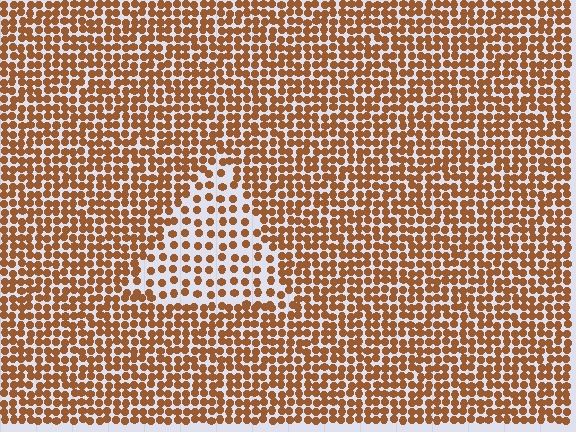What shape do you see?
I see a triangle.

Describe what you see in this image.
The image contains small brown elements arranged at two different densities. A triangle-shaped region is visible where the elements are less densely packed than the surrounding area.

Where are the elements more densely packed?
The elements are more densely packed outside the triangle boundary.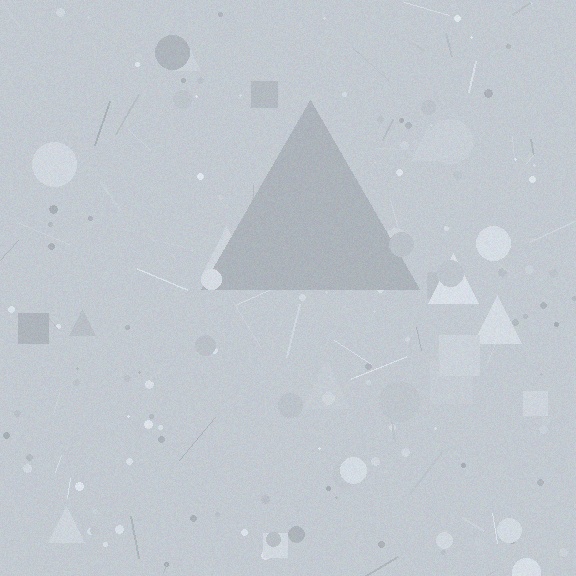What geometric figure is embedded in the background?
A triangle is embedded in the background.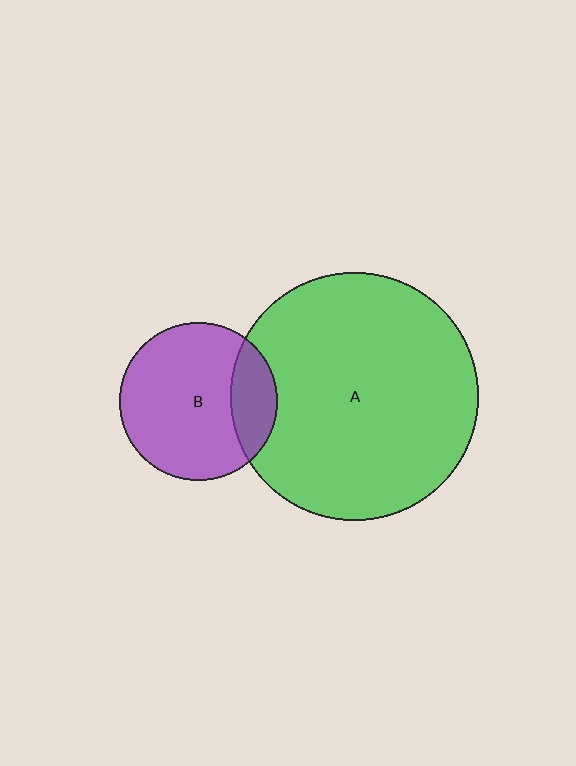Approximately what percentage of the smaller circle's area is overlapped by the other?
Approximately 20%.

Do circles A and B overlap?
Yes.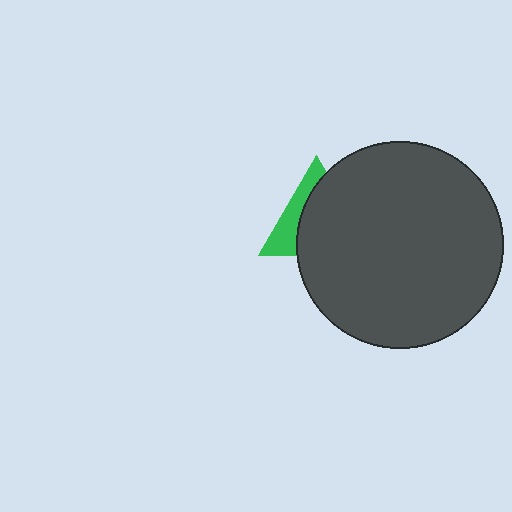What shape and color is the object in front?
The object in front is a dark gray circle.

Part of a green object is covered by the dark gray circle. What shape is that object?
It is a triangle.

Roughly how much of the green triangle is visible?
A small part of it is visible (roughly 34%).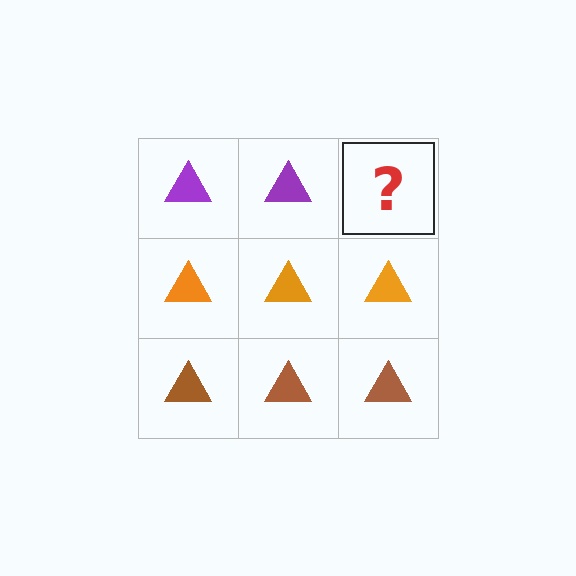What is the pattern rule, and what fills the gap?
The rule is that each row has a consistent color. The gap should be filled with a purple triangle.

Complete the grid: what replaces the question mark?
The question mark should be replaced with a purple triangle.